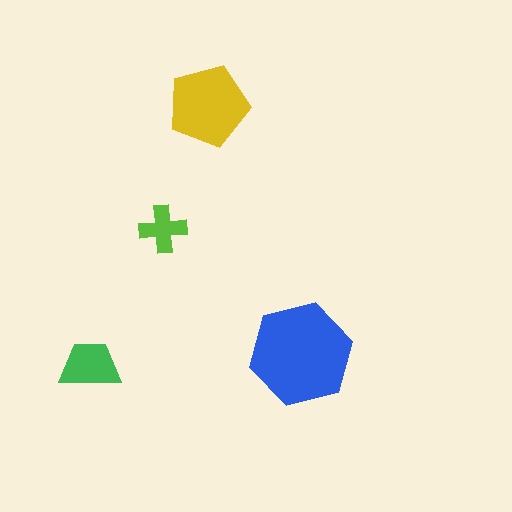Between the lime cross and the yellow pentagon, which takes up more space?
The yellow pentagon.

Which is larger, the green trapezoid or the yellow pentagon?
The yellow pentagon.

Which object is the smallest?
The lime cross.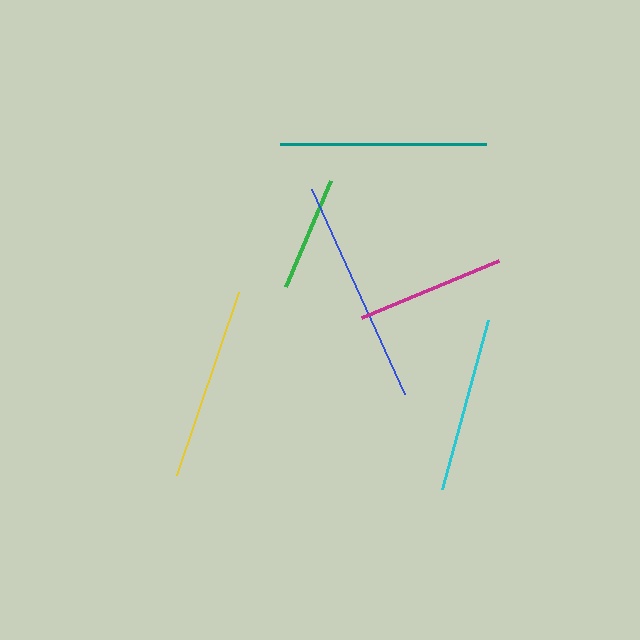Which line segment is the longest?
The blue line is the longest at approximately 225 pixels.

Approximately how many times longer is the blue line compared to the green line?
The blue line is approximately 2.0 times the length of the green line.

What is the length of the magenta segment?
The magenta segment is approximately 149 pixels long.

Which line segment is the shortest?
The green line is the shortest at approximately 115 pixels.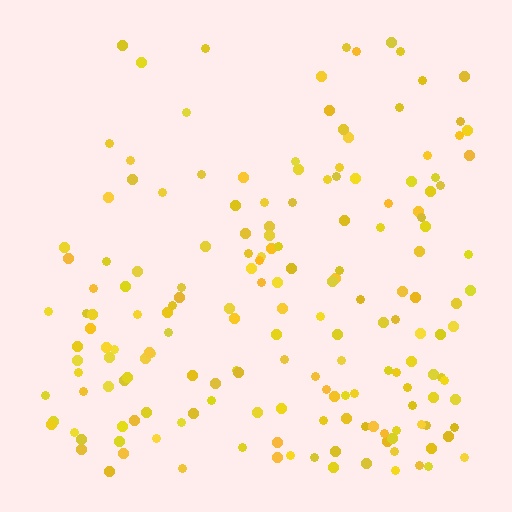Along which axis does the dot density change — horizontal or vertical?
Vertical.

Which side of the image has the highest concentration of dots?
The bottom.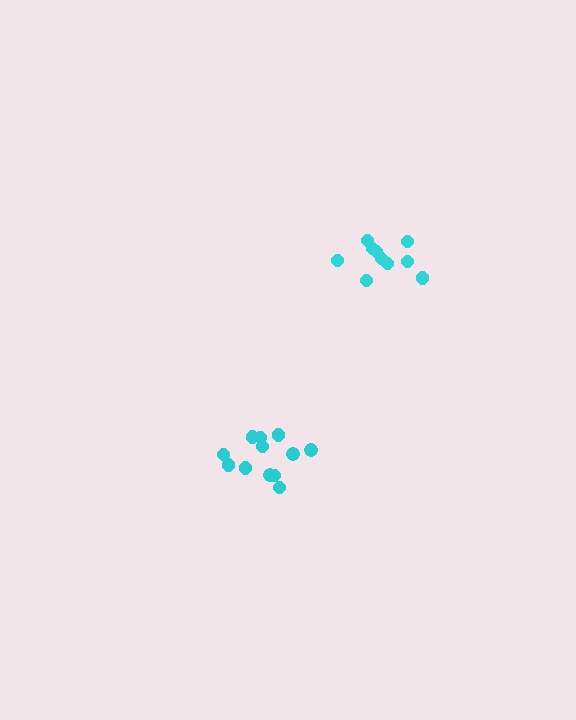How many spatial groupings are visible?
There are 2 spatial groupings.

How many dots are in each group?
Group 1: 12 dots, Group 2: 10 dots (22 total).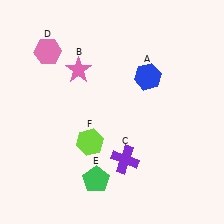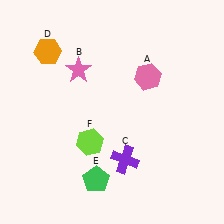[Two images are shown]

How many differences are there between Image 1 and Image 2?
There are 2 differences between the two images.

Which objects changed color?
A changed from blue to pink. D changed from pink to orange.